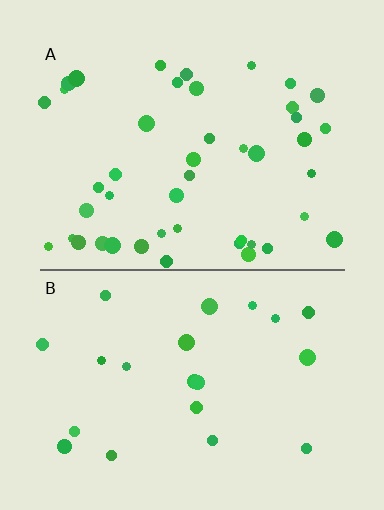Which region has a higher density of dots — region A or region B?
A (the top).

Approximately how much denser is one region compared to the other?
Approximately 2.1× — region A over region B.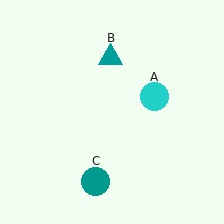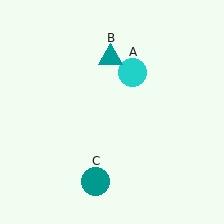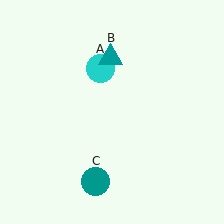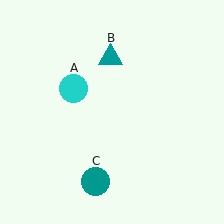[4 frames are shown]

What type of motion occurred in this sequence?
The cyan circle (object A) rotated counterclockwise around the center of the scene.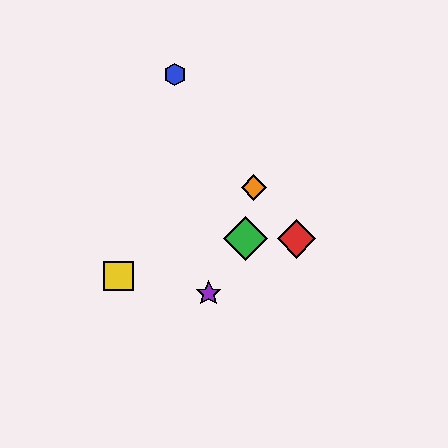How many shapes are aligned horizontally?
2 shapes (the red diamond, the green diamond) are aligned horizontally.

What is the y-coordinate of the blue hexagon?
The blue hexagon is at y≈74.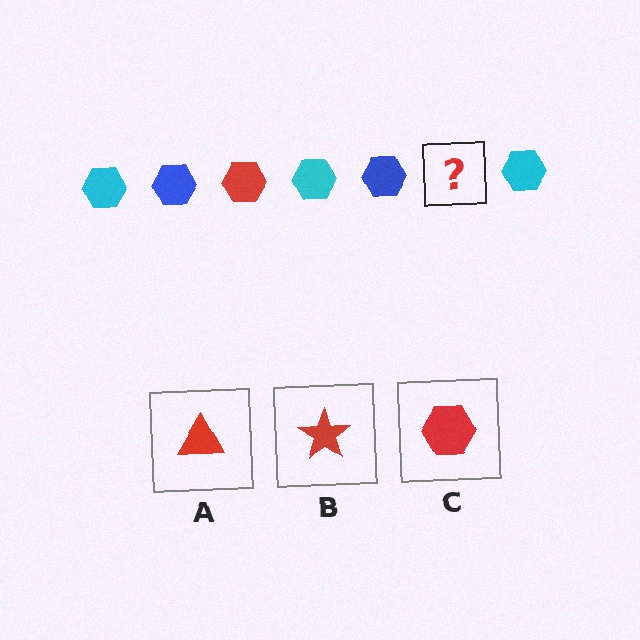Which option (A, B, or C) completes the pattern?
C.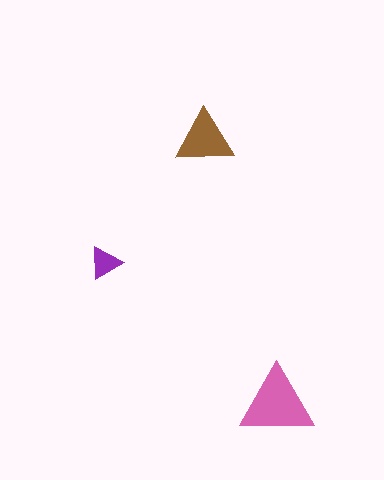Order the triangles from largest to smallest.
the pink one, the brown one, the purple one.